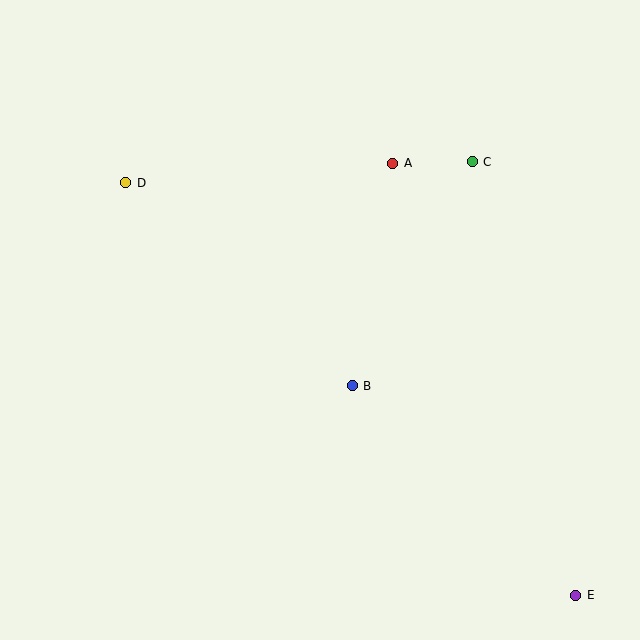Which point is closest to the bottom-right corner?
Point E is closest to the bottom-right corner.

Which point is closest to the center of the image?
Point B at (352, 386) is closest to the center.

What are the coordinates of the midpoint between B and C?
The midpoint between B and C is at (412, 274).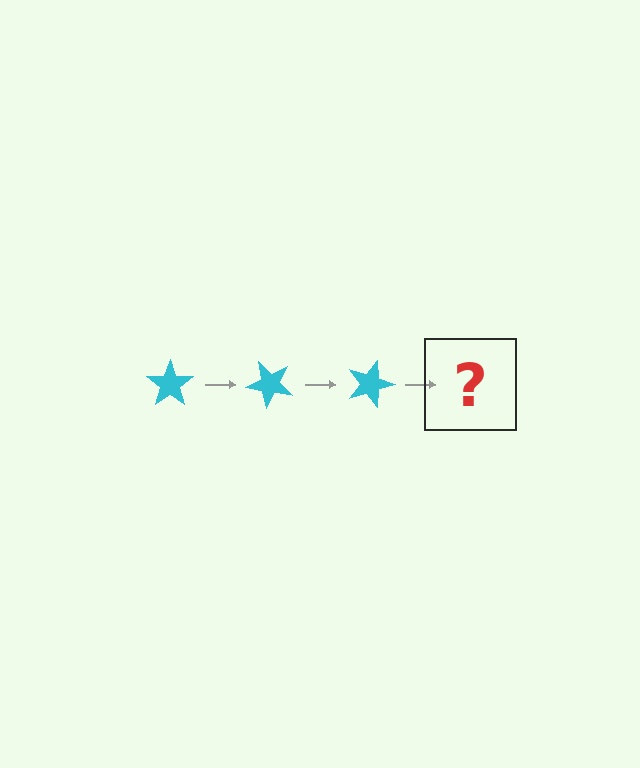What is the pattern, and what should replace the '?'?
The pattern is that the star rotates 45 degrees each step. The '?' should be a cyan star rotated 135 degrees.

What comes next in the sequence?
The next element should be a cyan star rotated 135 degrees.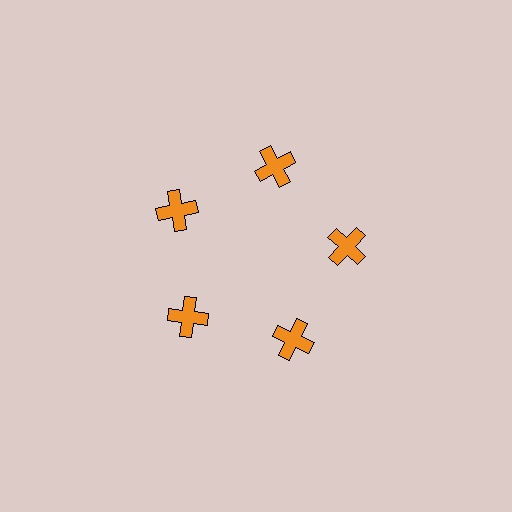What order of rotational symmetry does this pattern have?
This pattern has 5-fold rotational symmetry.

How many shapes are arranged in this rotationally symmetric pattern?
There are 5 shapes, arranged in 5 groups of 1.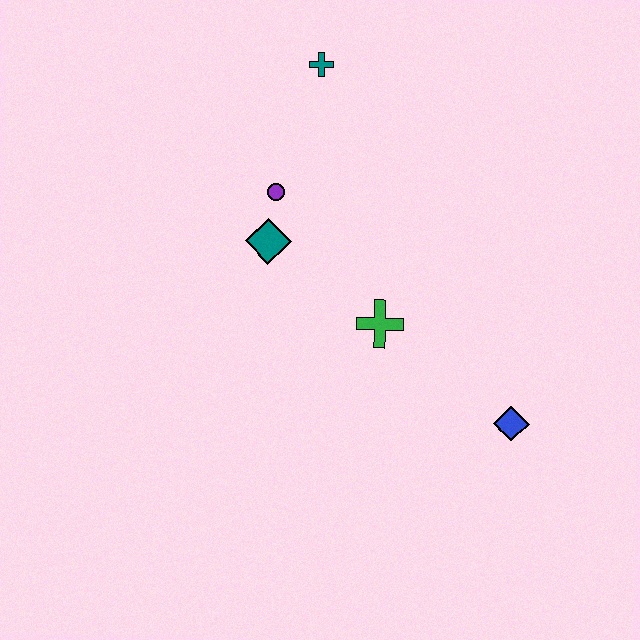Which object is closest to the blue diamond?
The green cross is closest to the blue diamond.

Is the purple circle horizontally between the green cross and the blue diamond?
No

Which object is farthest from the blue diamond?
The teal cross is farthest from the blue diamond.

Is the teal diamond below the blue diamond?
No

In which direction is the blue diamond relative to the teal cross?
The blue diamond is below the teal cross.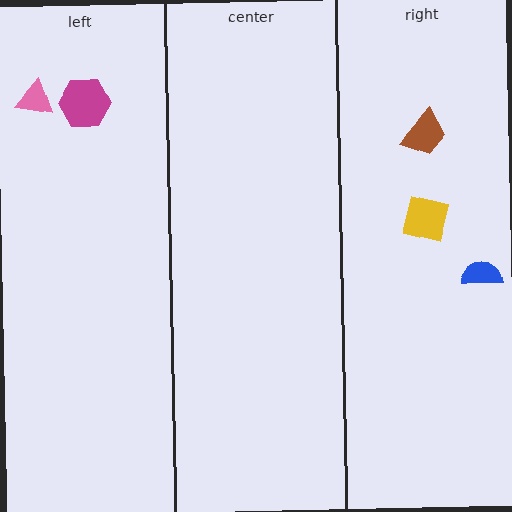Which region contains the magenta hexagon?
The left region.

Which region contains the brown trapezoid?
The right region.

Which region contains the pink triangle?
The left region.